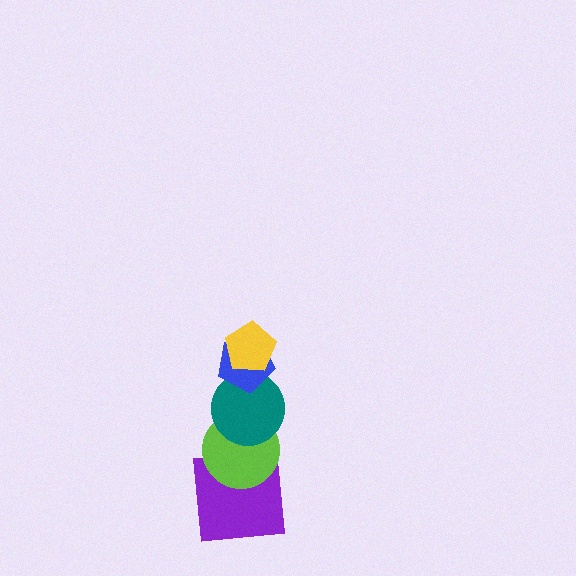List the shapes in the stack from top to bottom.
From top to bottom: the yellow pentagon, the blue pentagon, the teal circle, the lime circle, the purple square.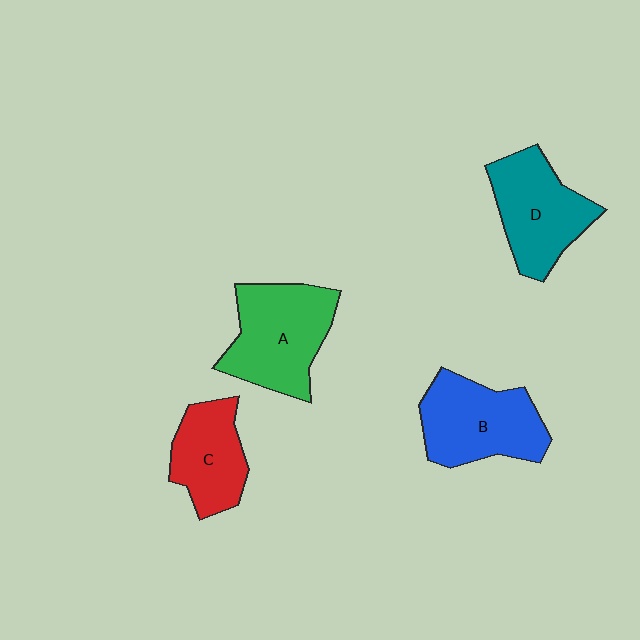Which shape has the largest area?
Shape A (green).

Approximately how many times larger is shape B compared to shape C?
Approximately 1.3 times.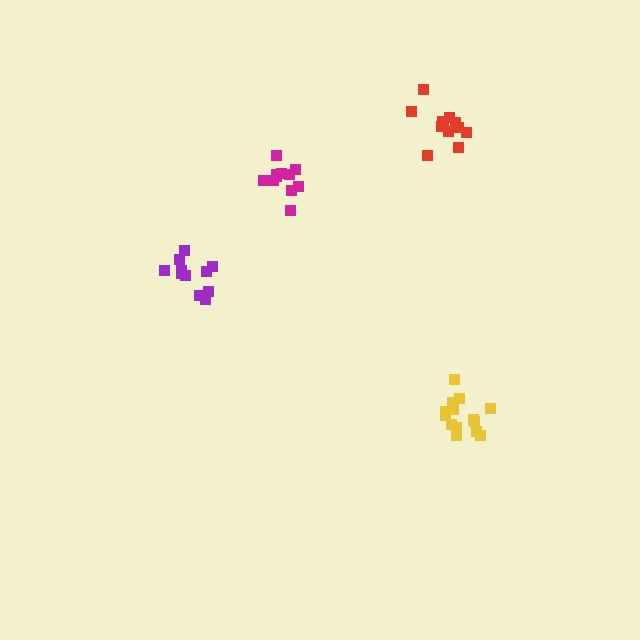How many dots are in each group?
Group 1: 11 dots, Group 2: 11 dots, Group 3: 15 dots, Group 4: 12 dots (49 total).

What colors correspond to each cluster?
The clusters are colored: magenta, purple, yellow, red.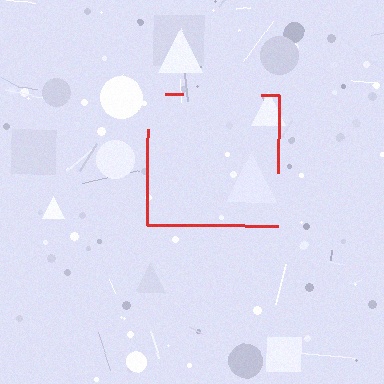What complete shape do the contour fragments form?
The contour fragments form a square.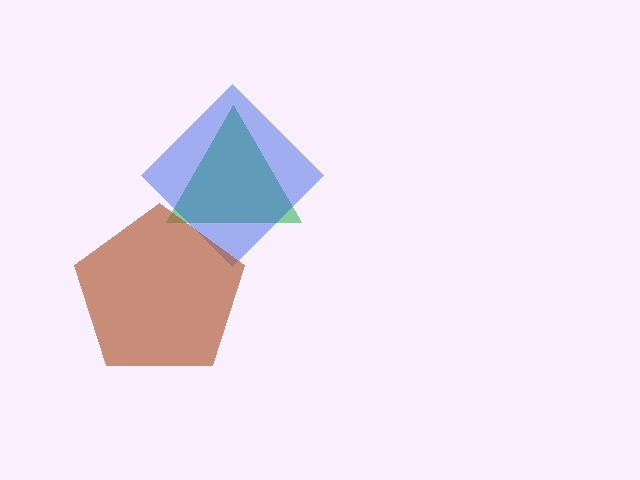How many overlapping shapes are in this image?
There are 3 overlapping shapes in the image.